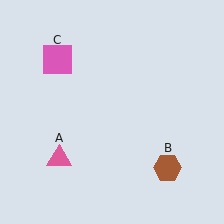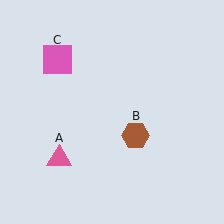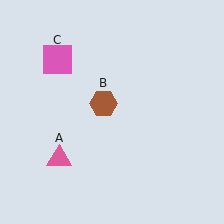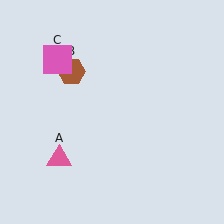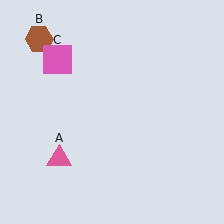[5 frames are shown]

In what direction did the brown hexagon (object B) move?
The brown hexagon (object B) moved up and to the left.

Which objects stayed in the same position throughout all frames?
Pink triangle (object A) and pink square (object C) remained stationary.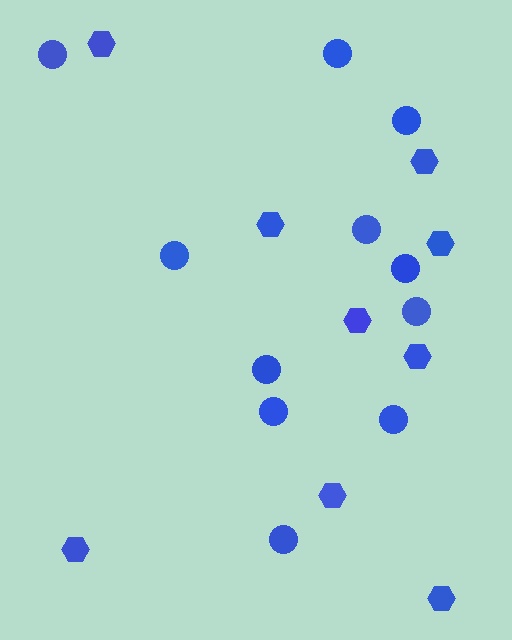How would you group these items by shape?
There are 2 groups: one group of circles (11) and one group of hexagons (9).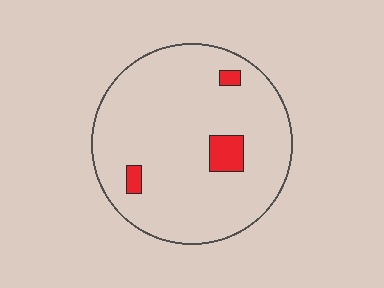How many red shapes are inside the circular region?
3.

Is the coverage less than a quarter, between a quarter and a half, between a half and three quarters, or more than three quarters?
Less than a quarter.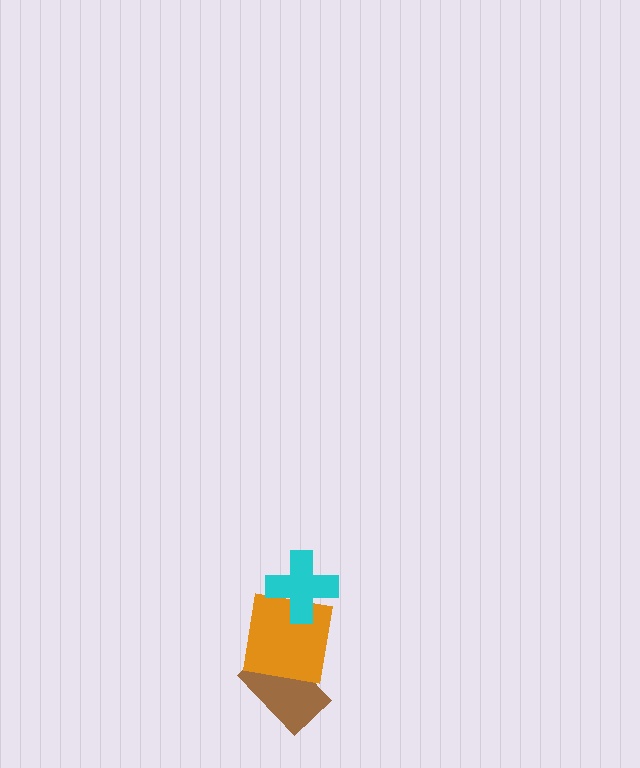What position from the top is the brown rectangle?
The brown rectangle is 3rd from the top.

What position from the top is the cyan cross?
The cyan cross is 1st from the top.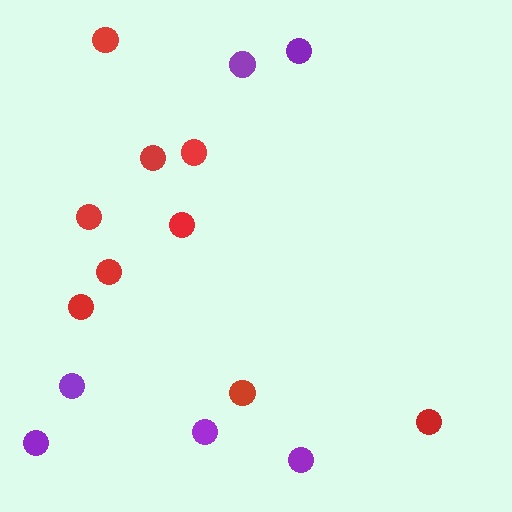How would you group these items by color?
There are 2 groups: one group of purple circles (6) and one group of red circles (9).